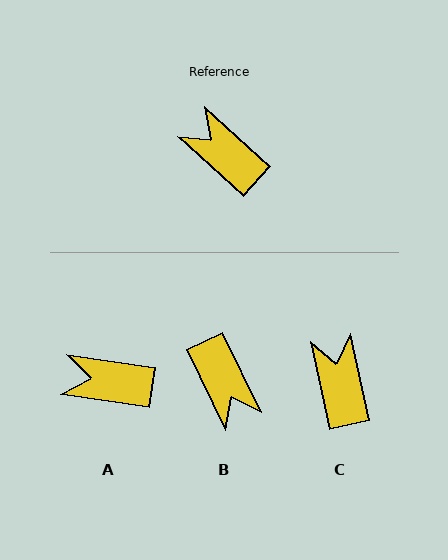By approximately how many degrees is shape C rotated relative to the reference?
Approximately 36 degrees clockwise.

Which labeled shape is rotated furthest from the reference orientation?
B, about 158 degrees away.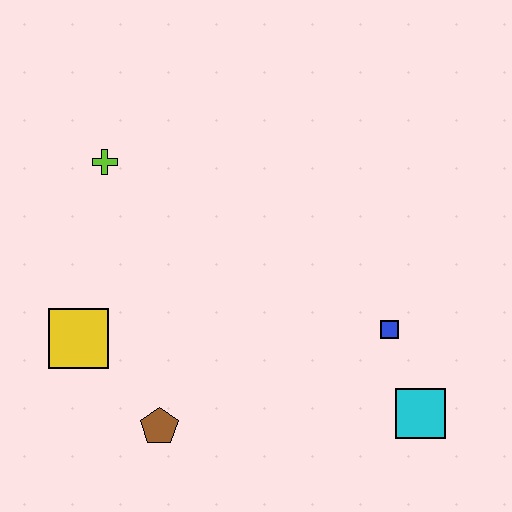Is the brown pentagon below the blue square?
Yes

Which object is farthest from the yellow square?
The cyan square is farthest from the yellow square.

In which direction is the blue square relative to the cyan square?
The blue square is above the cyan square.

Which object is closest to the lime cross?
The yellow square is closest to the lime cross.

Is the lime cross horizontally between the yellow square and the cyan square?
Yes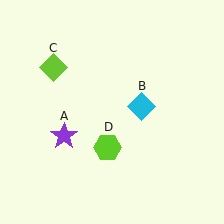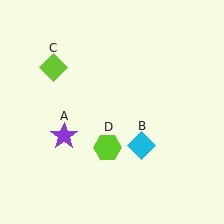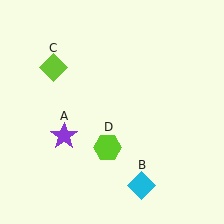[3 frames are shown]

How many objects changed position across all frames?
1 object changed position: cyan diamond (object B).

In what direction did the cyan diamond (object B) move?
The cyan diamond (object B) moved down.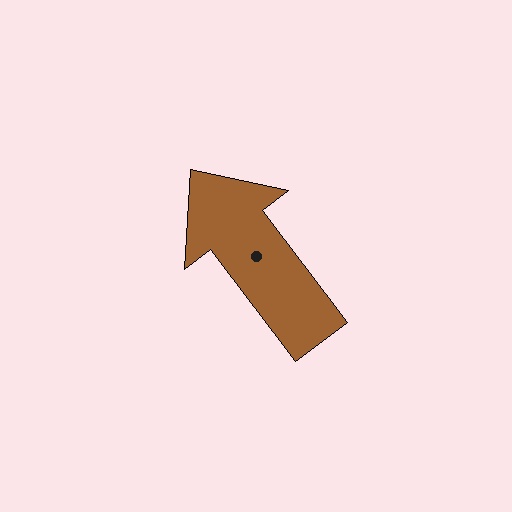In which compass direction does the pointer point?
Northwest.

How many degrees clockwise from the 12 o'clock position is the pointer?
Approximately 323 degrees.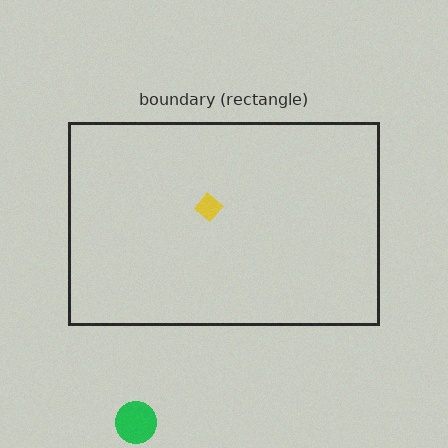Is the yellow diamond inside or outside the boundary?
Inside.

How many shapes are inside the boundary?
1 inside, 1 outside.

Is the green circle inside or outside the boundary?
Outside.